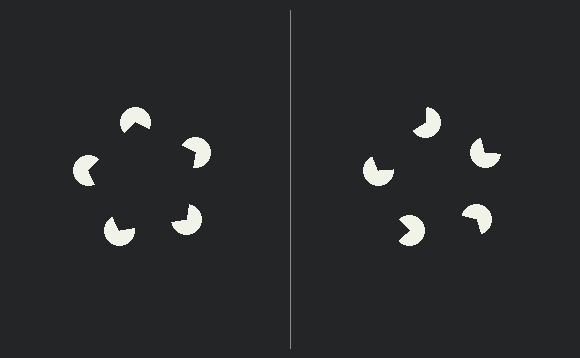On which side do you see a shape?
An illusory pentagon appears on the left side. On the right side the wedge cuts are rotated, so no coherent shape forms.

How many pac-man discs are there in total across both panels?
10 — 5 on each side.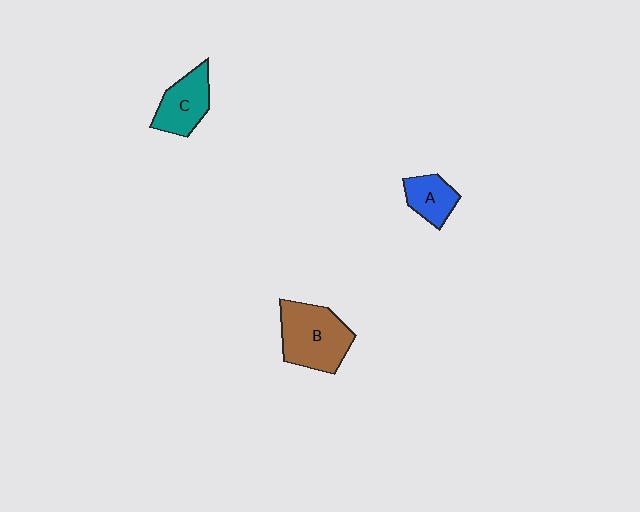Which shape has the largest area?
Shape B (brown).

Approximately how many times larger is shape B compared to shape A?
Approximately 2.0 times.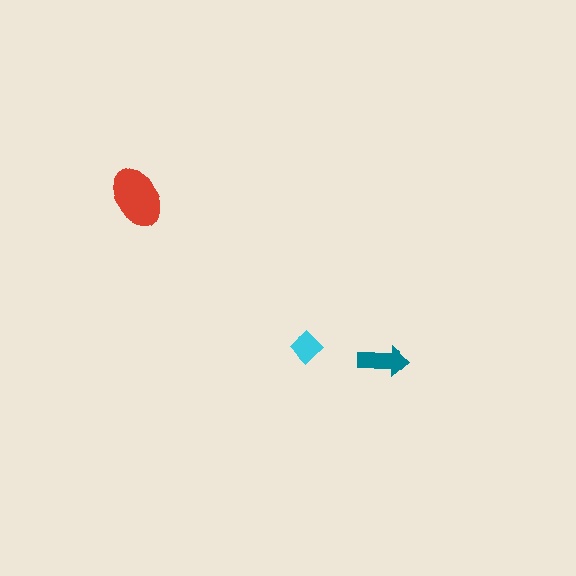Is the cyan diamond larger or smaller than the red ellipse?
Smaller.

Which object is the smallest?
The cyan diamond.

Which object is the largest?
The red ellipse.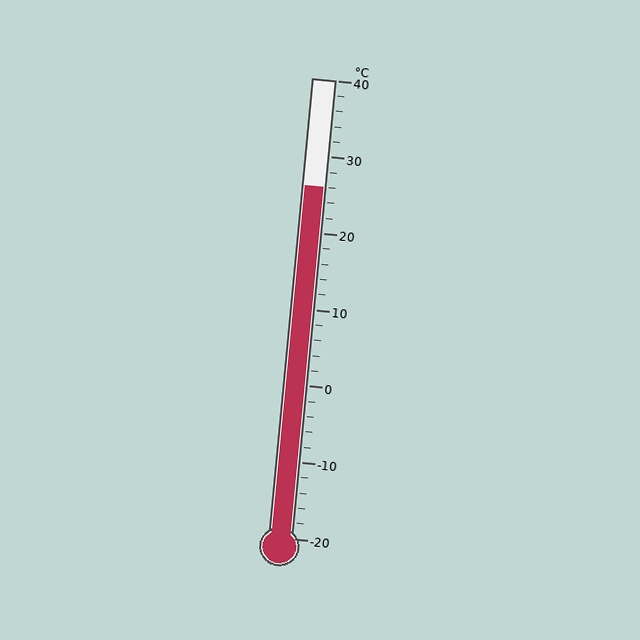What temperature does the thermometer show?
The thermometer shows approximately 26°C.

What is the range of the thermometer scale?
The thermometer scale ranges from -20°C to 40°C.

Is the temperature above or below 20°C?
The temperature is above 20°C.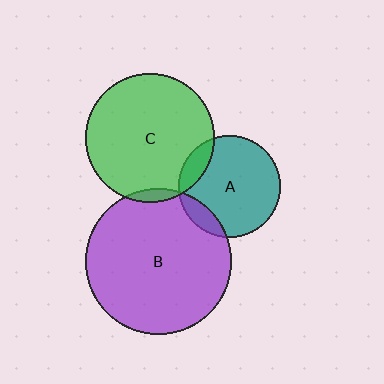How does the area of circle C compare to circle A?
Approximately 1.6 times.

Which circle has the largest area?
Circle B (purple).